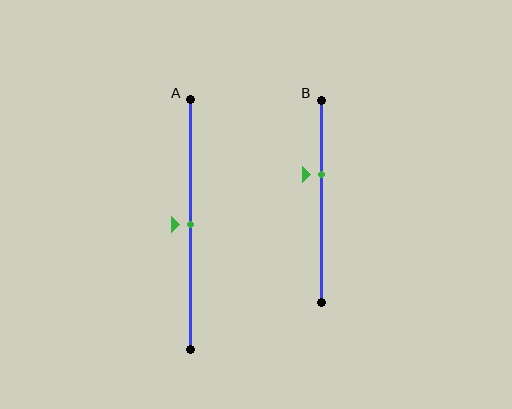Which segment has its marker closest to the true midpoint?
Segment A has its marker closest to the true midpoint.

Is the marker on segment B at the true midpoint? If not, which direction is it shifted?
No, the marker on segment B is shifted upward by about 13% of the segment length.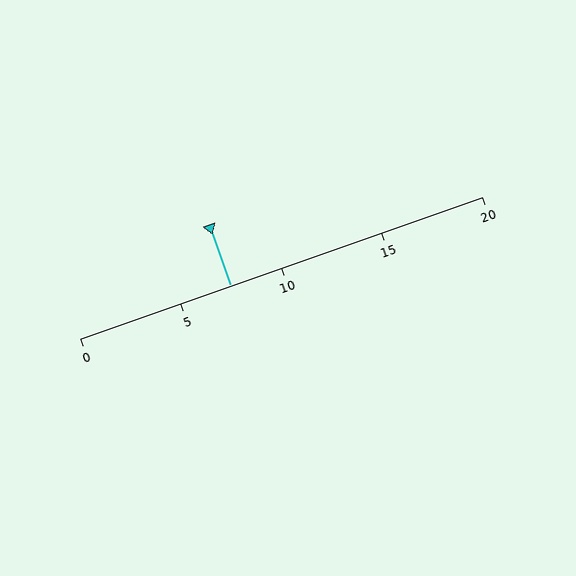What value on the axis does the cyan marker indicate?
The marker indicates approximately 7.5.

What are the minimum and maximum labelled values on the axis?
The axis runs from 0 to 20.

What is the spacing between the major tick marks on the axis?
The major ticks are spaced 5 apart.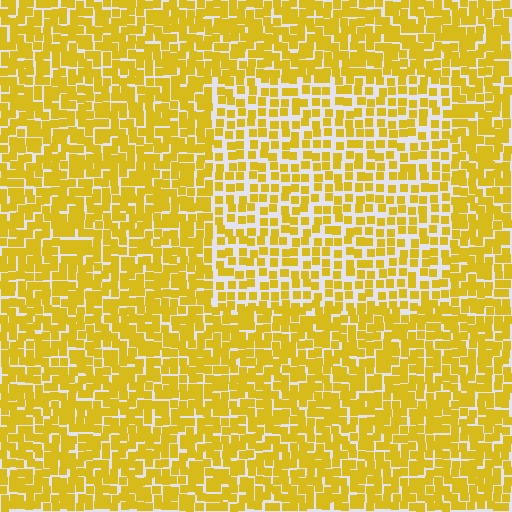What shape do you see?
I see a rectangle.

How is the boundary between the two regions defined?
The boundary is defined by a change in element density (approximately 1.6x ratio). All elements are the same color, size, and shape.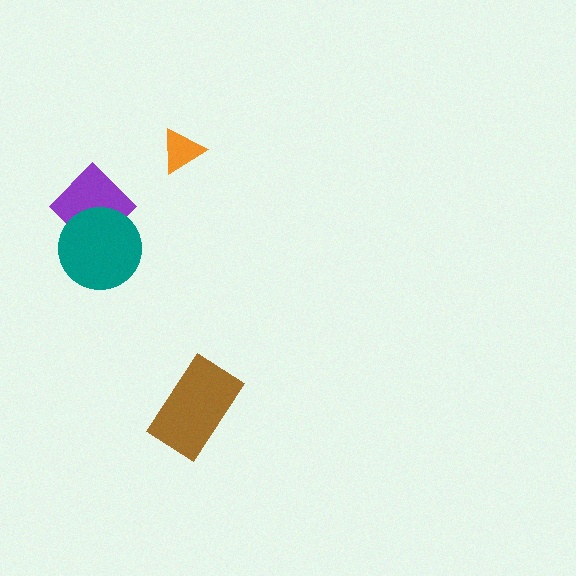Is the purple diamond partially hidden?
Yes, it is partially covered by another shape.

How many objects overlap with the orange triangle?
0 objects overlap with the orange triangle.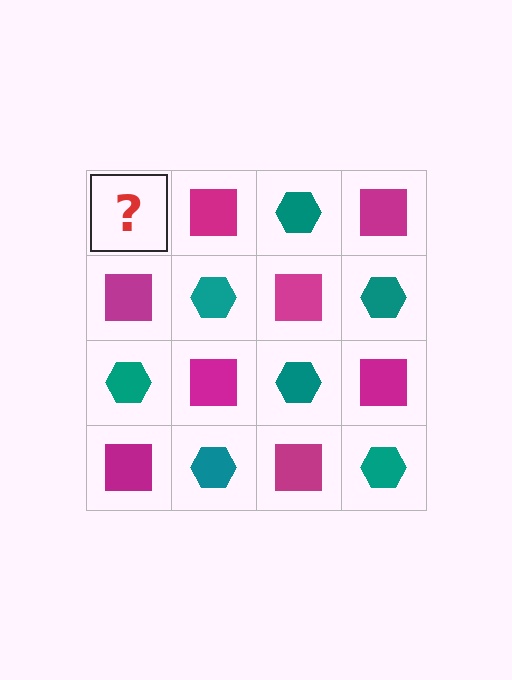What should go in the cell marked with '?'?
The missing cell should contain a teal hexagon.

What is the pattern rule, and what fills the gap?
The rule is that it alternates teal hexagon and magenta square in a checkerboard pattern. The gap should be filled with a teal hexagon.